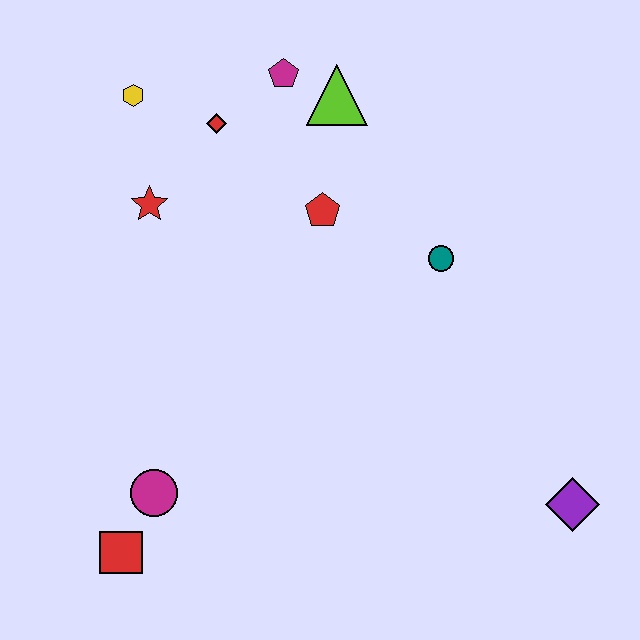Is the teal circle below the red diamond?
Yes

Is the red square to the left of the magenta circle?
Yes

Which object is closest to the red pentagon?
The lime triangle is closest to the red pentagon.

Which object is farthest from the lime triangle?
The red square is farthest from the lime triangle.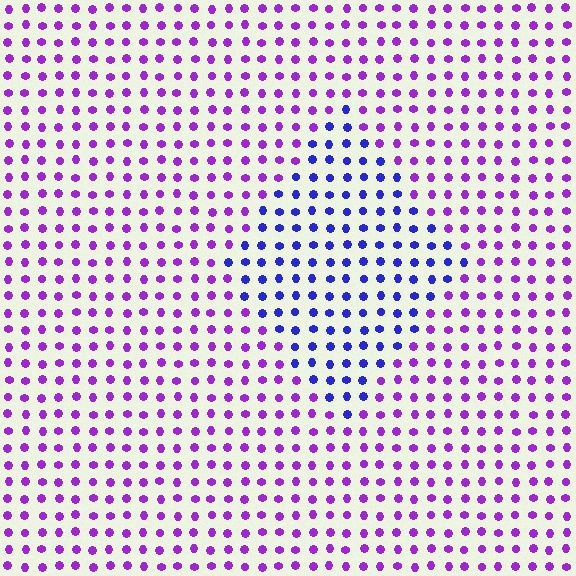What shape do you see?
I see a diamond.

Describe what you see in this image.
The image is filled with small purple elements in a uniform arrangement. A diamond-shaped region is visible where the elements are tinted to a slightly different hue, forming a subtle color boundary.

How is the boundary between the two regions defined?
The boundary is defined purely by a slight shift in hue (about 42 degrees). Spacing, size, and orientation are identical on both sides.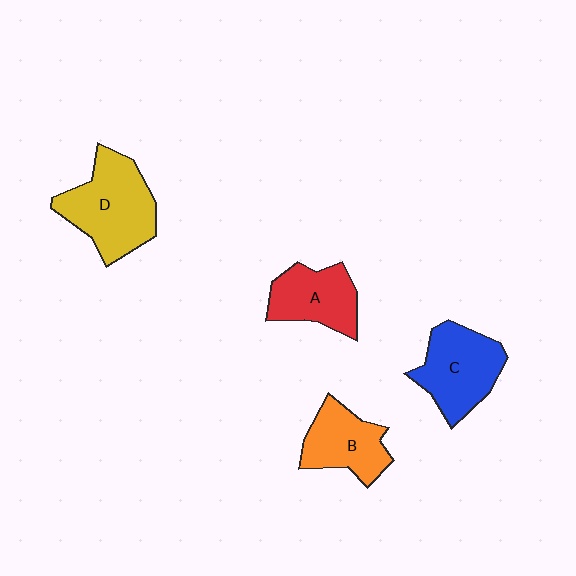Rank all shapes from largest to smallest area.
From largest to smallest: D (yellow), C (blue), B (orange), A (red).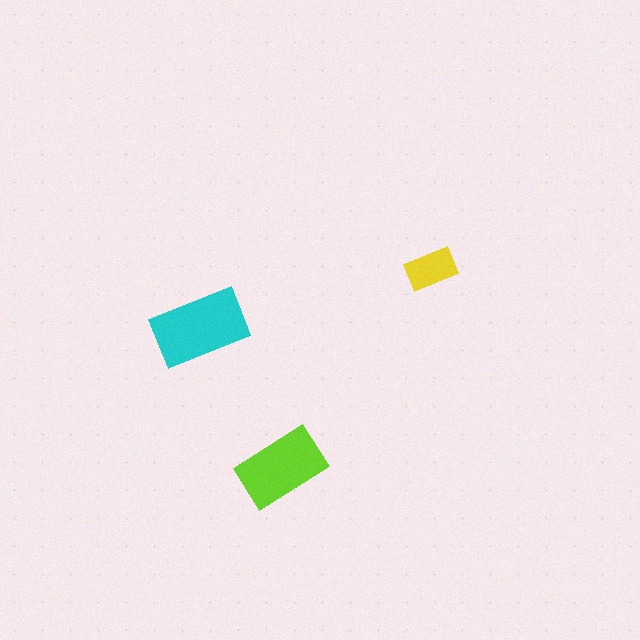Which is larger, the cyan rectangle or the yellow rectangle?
The cyan one.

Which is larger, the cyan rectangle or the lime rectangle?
The cyan one.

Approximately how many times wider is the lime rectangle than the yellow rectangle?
About 1.5 times wider.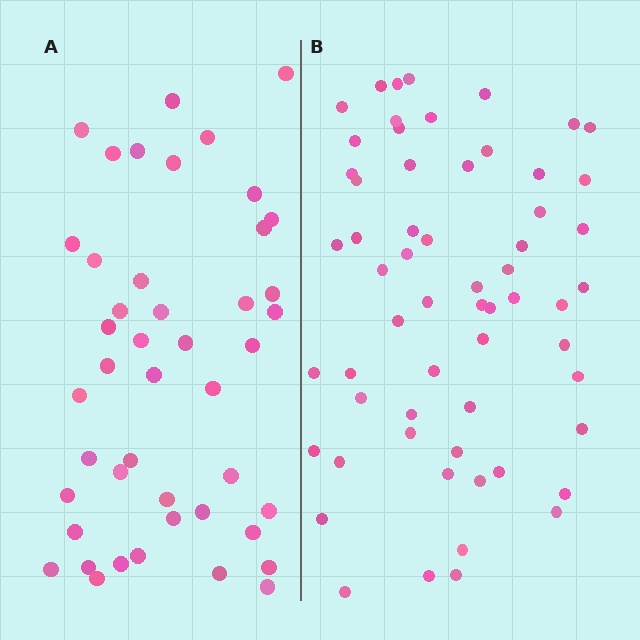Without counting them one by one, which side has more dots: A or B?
Region B (the right region) has more dots.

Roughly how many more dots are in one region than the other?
Region B has approximately 15 more dots than region A.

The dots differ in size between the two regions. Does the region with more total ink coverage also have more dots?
No. Region A has more total ink coverage because its dots are larger, but region B actually contains more individual dots. Total area can be misleading — the number of items is what matters here.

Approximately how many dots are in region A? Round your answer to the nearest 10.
About 40 dots. (The exact count is 45, which rounds to 40.)